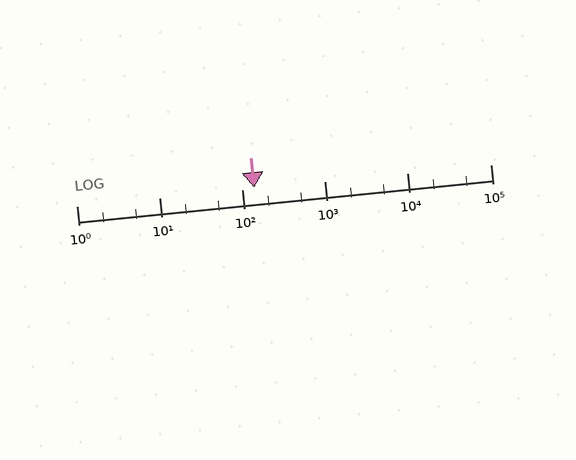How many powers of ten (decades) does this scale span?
The scale spans 5 decades, from 1 to 100000.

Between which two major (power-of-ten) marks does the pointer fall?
The pointer is between 100 and 1000.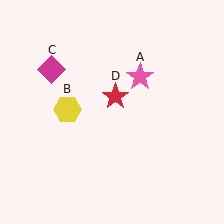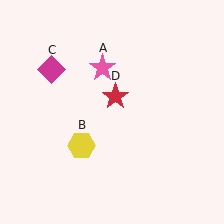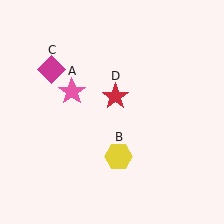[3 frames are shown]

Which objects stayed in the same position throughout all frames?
Magenta diamond (object C) and red star (object D) remained stationary.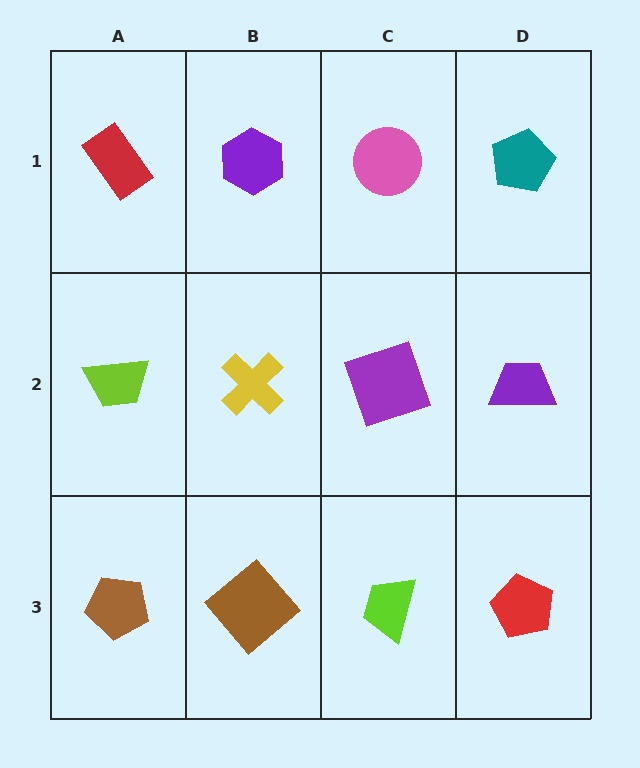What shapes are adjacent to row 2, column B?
A purple hexagon (row 1, column B), a brown diamond (row 3, column B), a lime trapezoid (row 2, column A), a purple square (row 2, column C).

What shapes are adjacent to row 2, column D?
A teal pentagon (row 1, column D), a red pentagon (row 3, column D), a purple square (row 2, column C).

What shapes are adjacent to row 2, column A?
A red rectangle (row 1, column A), a brown pentagon (row 3, column A), a yellow cross (row 2, column B).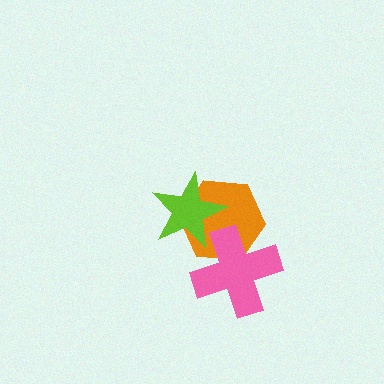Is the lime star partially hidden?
No, no other shape covers it.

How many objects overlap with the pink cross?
1 object overlaps with the pink cross.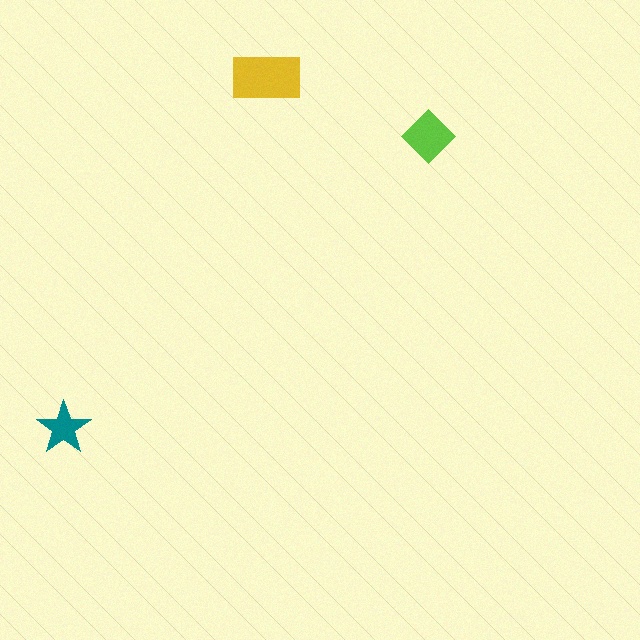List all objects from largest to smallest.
The yellow rectangle, the lime diamond, the teal star.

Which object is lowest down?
The teal star is bottommost.